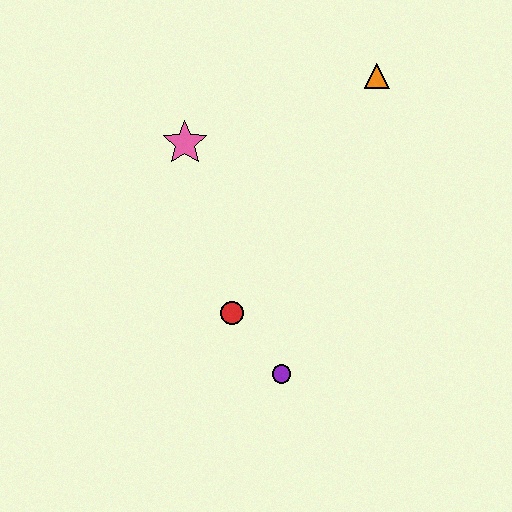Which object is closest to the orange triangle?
The pink star is closest to the orange triangle.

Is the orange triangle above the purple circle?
Yes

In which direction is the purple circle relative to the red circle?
The purple circle is below the red circle.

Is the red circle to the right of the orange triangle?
No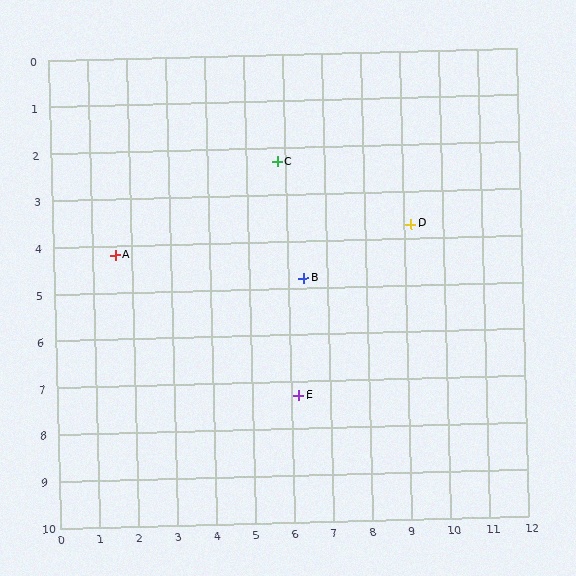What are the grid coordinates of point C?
Point C is at approximately (5.8, 2.3).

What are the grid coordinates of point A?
Point A is at approximately (1.6, 4.2).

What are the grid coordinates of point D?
Point D is at approximately (9.2, 3.7).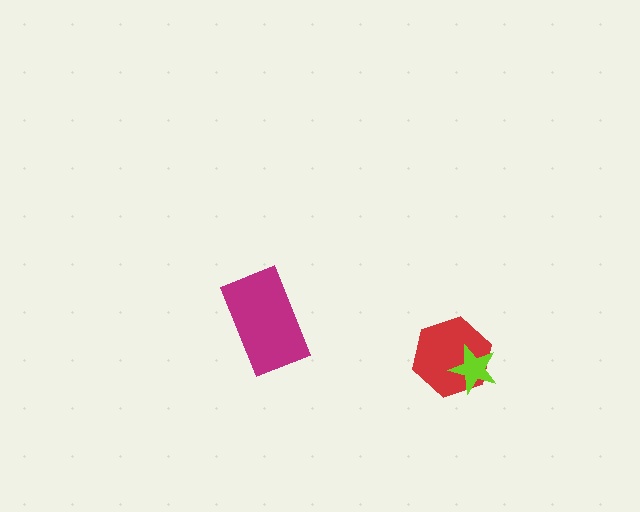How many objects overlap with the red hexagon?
1 object overlaps with the red hexagon.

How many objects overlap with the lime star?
1 object overlaps with the lime star.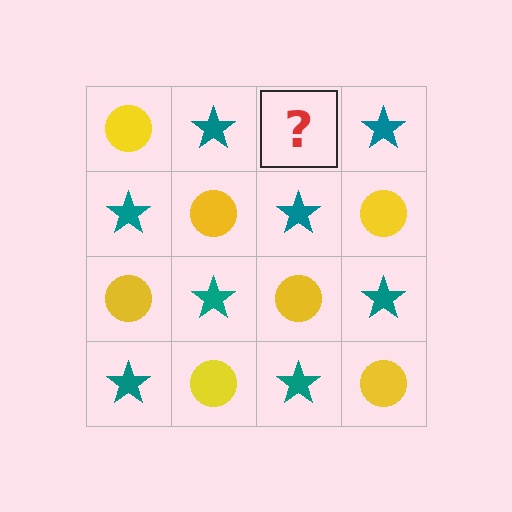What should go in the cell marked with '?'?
The missing cell should contain a yellow circle.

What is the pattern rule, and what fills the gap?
The rule is that it alternates yellow circle and teal star in a checkerboard pattern. The gap should be filled with a yellow circle.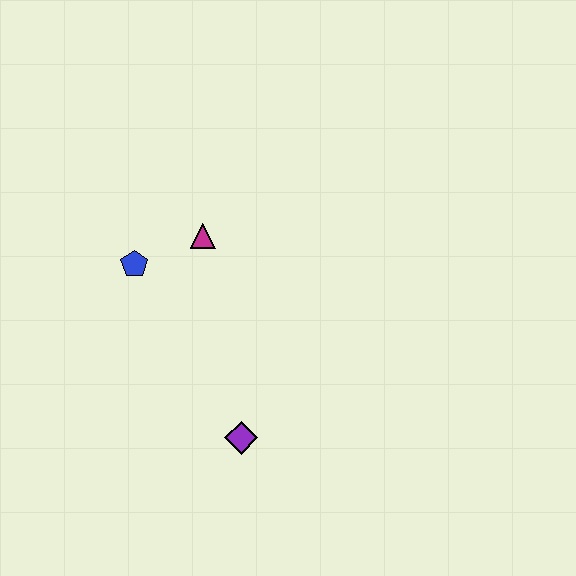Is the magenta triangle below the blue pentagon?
No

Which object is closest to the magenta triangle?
The blue pentagon is closest to the magenta triangle.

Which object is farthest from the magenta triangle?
The purple diamond is farthest from the magenta triangle.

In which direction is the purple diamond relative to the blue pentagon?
The purple diamond is below the blue pentagon.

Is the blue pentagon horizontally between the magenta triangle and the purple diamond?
No